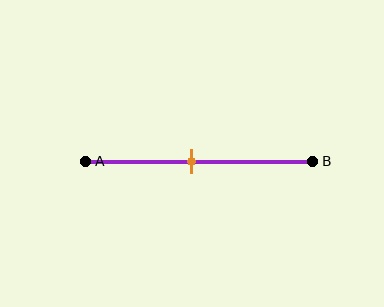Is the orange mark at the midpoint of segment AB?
No, the mark is at about 45% from A, not at the 50% midpoint.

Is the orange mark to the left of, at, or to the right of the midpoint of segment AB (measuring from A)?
The orange mark is to the left of the midpoint of segment AB.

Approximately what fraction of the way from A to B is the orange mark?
The orange mark is approximately 45% of the way from A to B.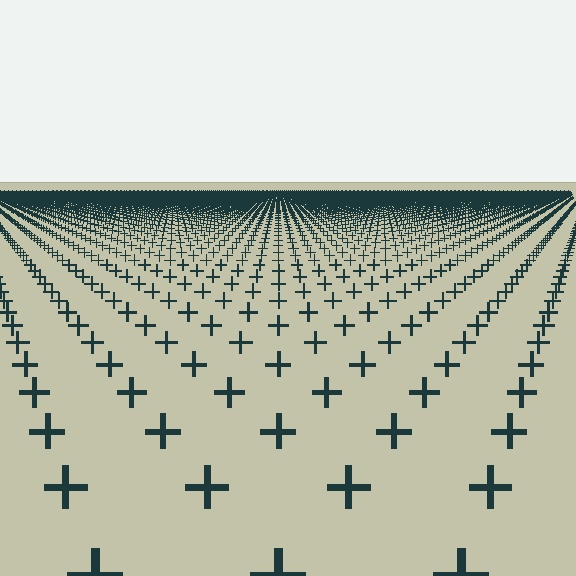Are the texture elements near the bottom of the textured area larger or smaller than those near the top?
Larger. Near the bottom, elements are closer to the viewer and appear at a bigger on-screen size.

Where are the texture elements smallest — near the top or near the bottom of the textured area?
Near the top.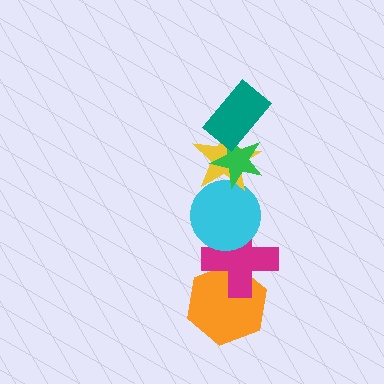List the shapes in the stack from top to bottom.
From top to bottom: the teal rectangle, the green star, the yellow star, the cyan circle, the magenta cross, the orange hexagon.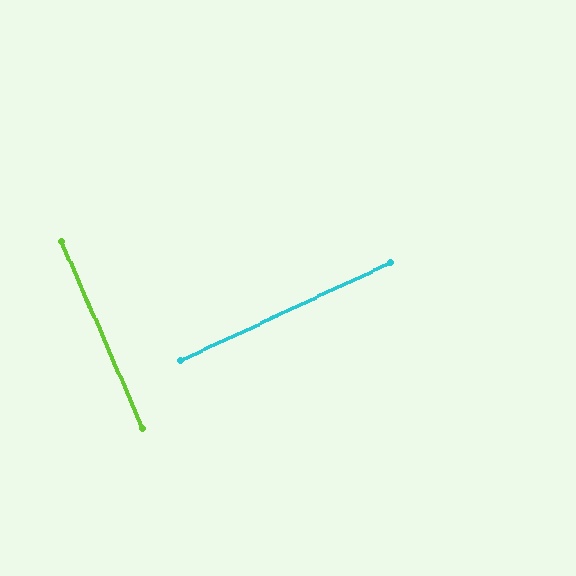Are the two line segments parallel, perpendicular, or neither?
Perpendicular — they meet at approximately 89°.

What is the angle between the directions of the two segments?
Approximately 89 degrees.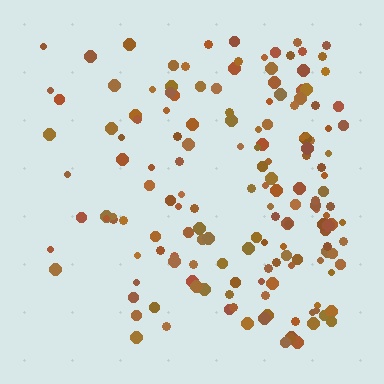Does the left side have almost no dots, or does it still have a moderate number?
Still a moderate number, just noticeably fewer than the right.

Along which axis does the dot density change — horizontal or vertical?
Horizontal.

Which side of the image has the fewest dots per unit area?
The left.